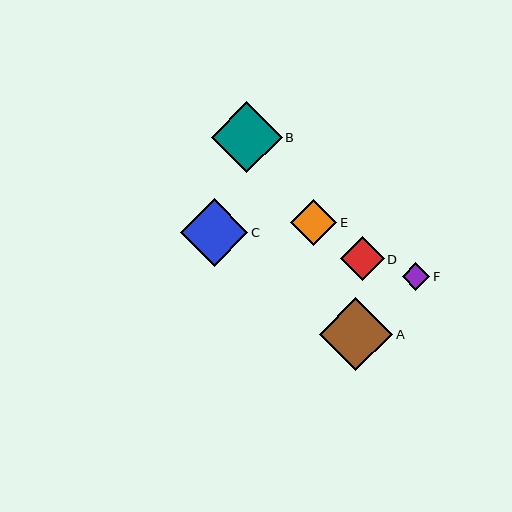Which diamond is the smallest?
Diamond F is the smallest with a size of approximately 28 pixels.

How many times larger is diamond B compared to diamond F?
Diamond B is approximately 2.6 times the size of diamond F.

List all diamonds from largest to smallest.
From largest to smallest: A, B, C, E, D, F.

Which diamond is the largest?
Diamond A is the largest with a size of approximately 73 pixels.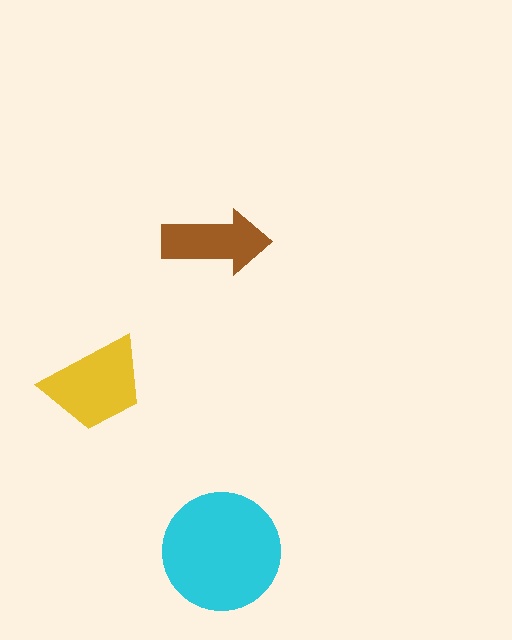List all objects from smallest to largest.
The brown arrow, the yellow trapezoid, the cyan circle.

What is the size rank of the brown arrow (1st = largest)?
3rd.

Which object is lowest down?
The cyan circle is bottommost.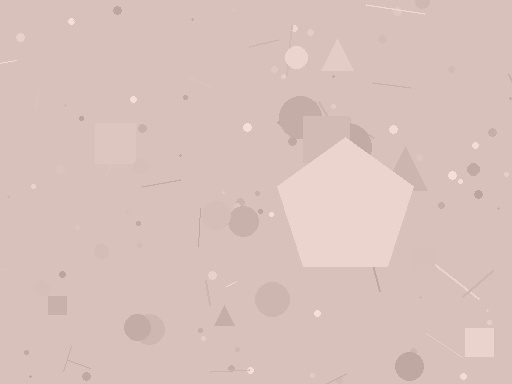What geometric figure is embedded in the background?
A pentagon is embedded in the background.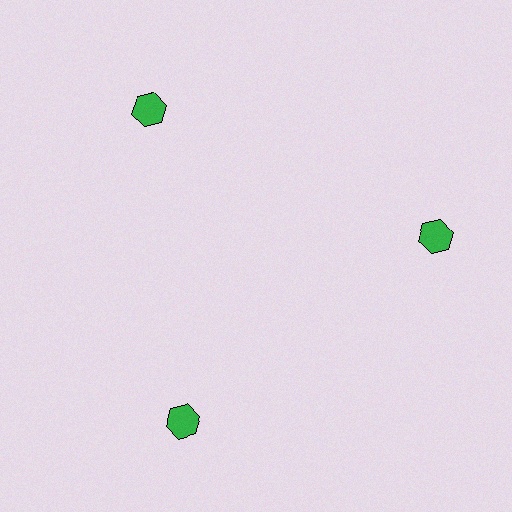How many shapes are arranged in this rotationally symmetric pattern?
There are 3 shapes, arranged in 3 groups of 1.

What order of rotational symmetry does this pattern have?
This pattern has 3-fold rotational symmetry.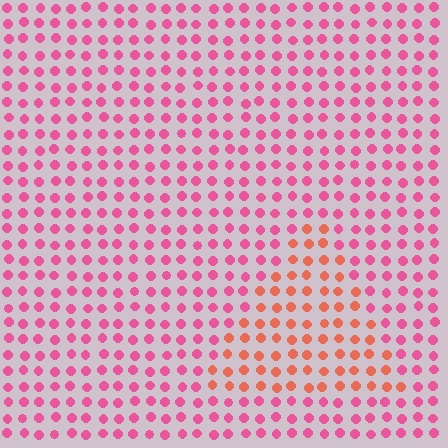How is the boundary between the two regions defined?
The boundary is defined purely by a slight shift in hue (about 37 degrees). Spacing, size, and orientation are identical on both sides.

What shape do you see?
I see a triangle.